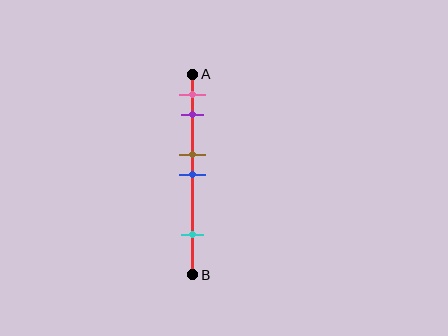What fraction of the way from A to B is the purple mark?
The purple mark is approximately 20% (0.2) of the way from A to B.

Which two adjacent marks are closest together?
The brown and blue marks are the closest adjacent pair.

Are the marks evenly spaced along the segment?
No, the marks are not evenly spaced.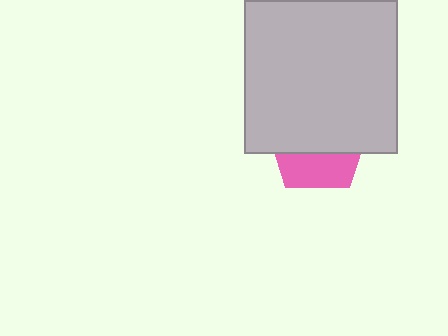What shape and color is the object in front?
The object in front is a light gray square.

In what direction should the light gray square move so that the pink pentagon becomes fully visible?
The light gray square should move up. That is the shortest direction to clear the overlap and leave the pink pentagon fully visible.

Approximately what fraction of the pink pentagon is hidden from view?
Roughly 64% of the pink pentagon is hidden behind the light gray square.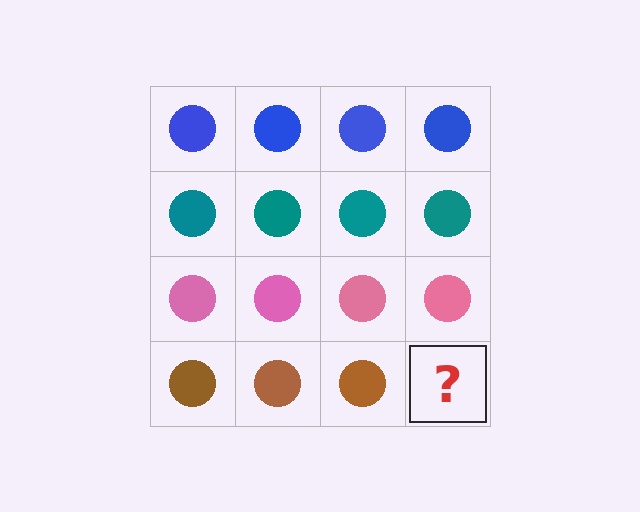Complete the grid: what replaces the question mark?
The question mark should be replaced with a brown circle.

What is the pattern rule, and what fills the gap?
The rule is that each row has a consistent color. The gap should be filled with a brown circle.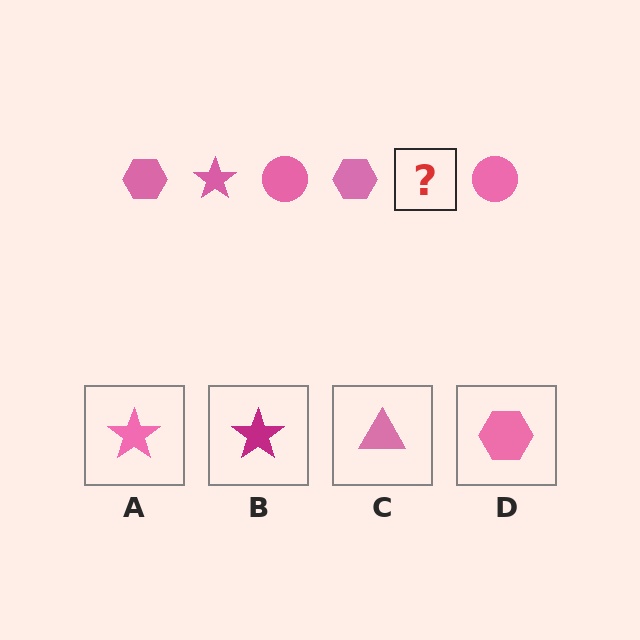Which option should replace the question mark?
Option A.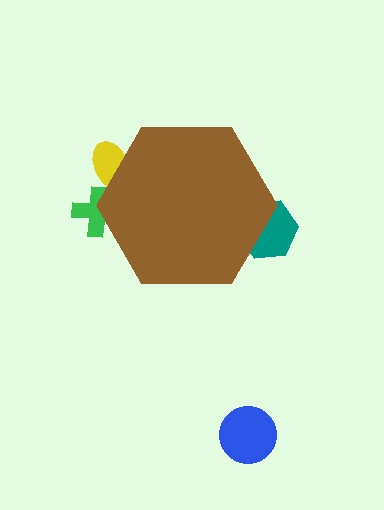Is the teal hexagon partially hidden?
Yes, the teal hexagon is partially hidden behind the brown hexagon.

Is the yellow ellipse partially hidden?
Yes, the yellow ellipse is partially hidden behind the brown hexagon.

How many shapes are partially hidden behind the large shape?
3 shapes are partially hidden.